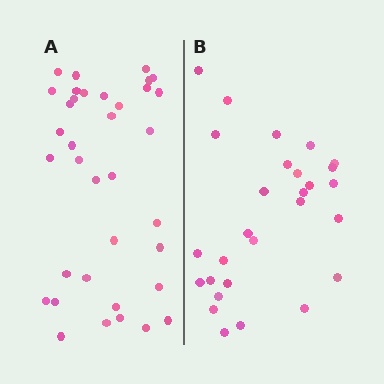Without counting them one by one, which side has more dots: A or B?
Region A (the left region) has more dots.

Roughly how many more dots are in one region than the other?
Region A has roughly 8 or so more dots than region B.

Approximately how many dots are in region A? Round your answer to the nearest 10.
About 40 dots. (The exact count is 36, which rounds to 40.)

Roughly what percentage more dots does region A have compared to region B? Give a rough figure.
About 30% more.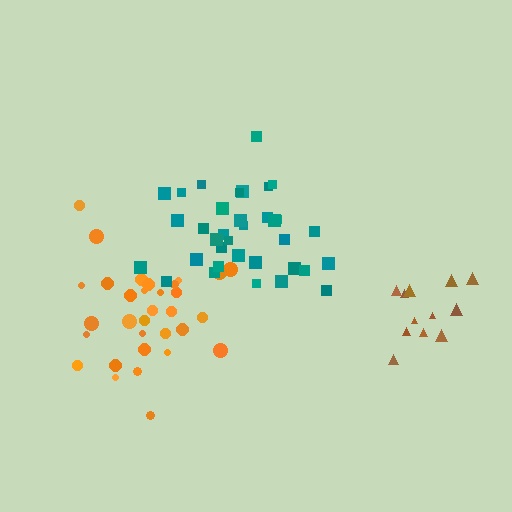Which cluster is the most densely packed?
Brown.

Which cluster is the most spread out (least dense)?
Orange.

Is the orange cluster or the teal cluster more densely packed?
Teal.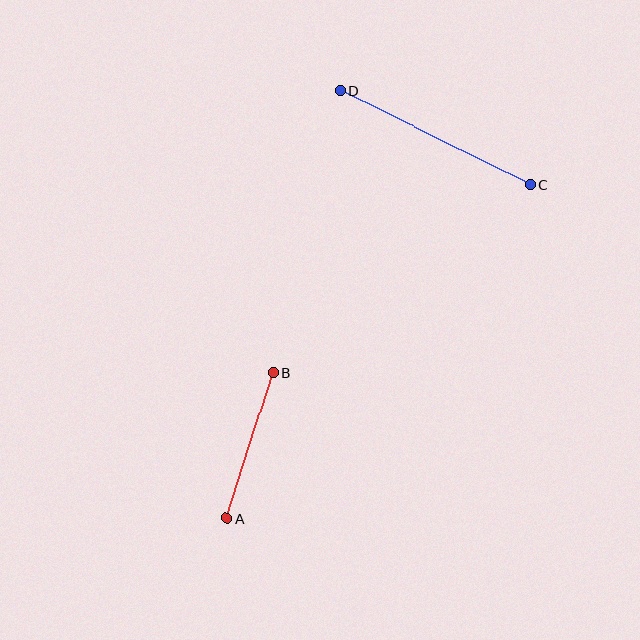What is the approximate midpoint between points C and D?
The midpoint is at approximately (435, 138) pixels.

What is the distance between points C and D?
The distance is approximately 212 pixels.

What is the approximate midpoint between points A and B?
The midpoint is at approximately (250, 445) pixels.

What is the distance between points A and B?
The distance is approximately 153 pixels.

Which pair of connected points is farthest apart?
Points C and D are farthest apart.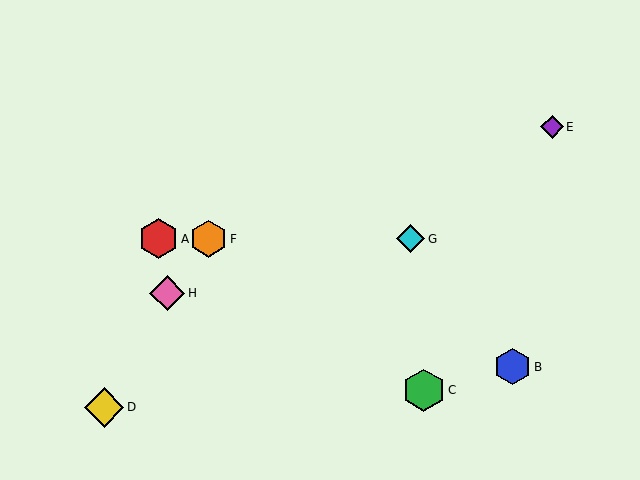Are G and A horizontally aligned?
Yes, both are at y≈239.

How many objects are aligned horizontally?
3 objects (A, F, G) are aligned horizontally.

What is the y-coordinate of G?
Object G is at y≈239.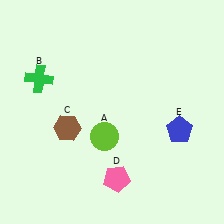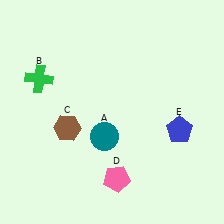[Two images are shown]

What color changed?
The circle (A) changed from lime in Image 1 to teal in Image 2.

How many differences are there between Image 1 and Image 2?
There is 1 difference between the two images.